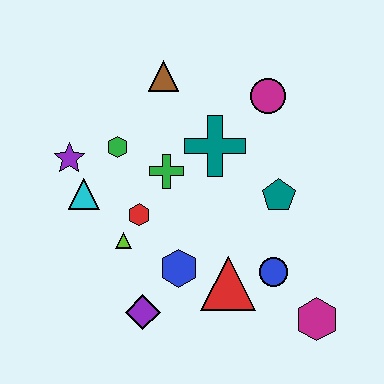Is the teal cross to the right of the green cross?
Yes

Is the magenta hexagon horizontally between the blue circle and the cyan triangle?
No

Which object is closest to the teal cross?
The green cross is closest to the teal cross.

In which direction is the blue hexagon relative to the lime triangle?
The blue hexagon is to the right of the lime triangle.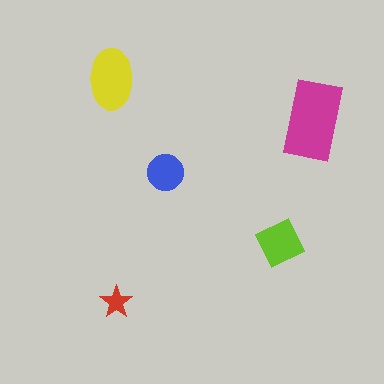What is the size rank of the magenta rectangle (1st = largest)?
1st.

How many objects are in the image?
There are 5 objects in the image.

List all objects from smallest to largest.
The red star, the blue circle, the lime diamond, the yellow ellipse, the magenta rectangle.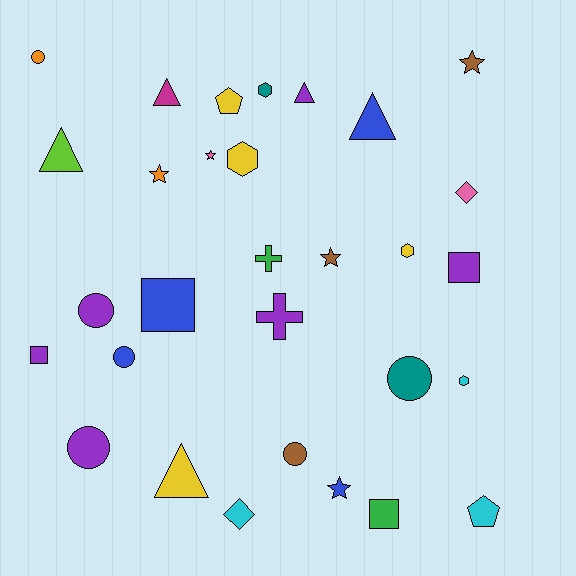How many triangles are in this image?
There are 5 triangles.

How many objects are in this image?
There are 30 objects.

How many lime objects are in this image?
There is 1 lime object.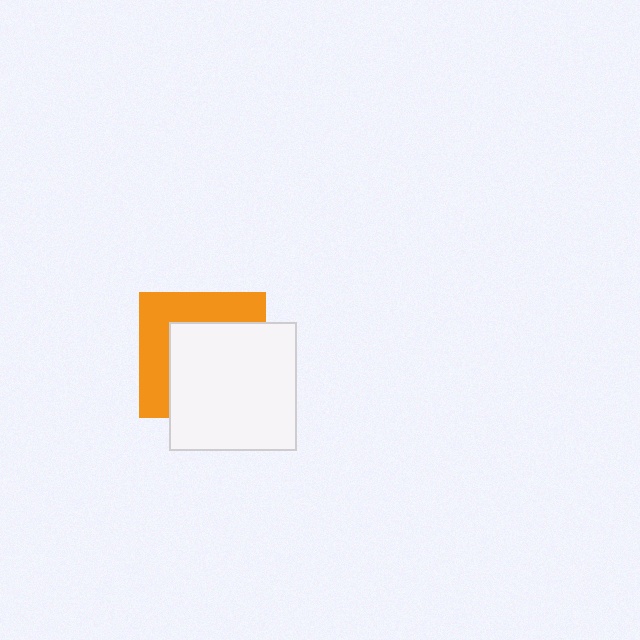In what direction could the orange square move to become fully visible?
The orange square could move toward the upper-left. That would shift it out from behind the white square entirely.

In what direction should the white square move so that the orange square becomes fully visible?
The white square should move toward the lower-right. That is the shortest direction to clear the overlap and leave the orange square fully visible.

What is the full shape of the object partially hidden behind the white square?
The partially hidden object is an orange square.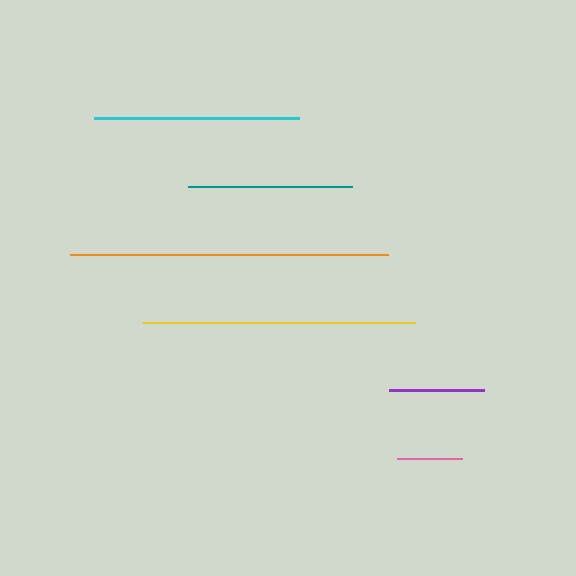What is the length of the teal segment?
The teal segment is approximately 163 pixels long.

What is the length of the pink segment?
The pink segment is approximately 66 pixels long.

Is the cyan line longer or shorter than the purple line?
The cyan line is longer than the purple line.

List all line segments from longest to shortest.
From longest to shortest: orange, yellow, cyan, teal, purple, pink.